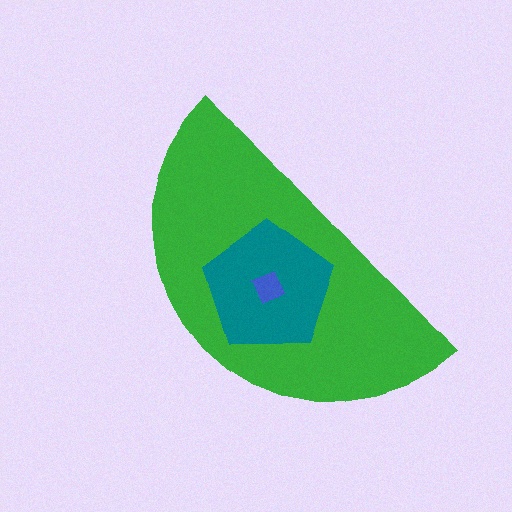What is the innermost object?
The blue diamond.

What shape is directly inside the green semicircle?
The teal pentagon.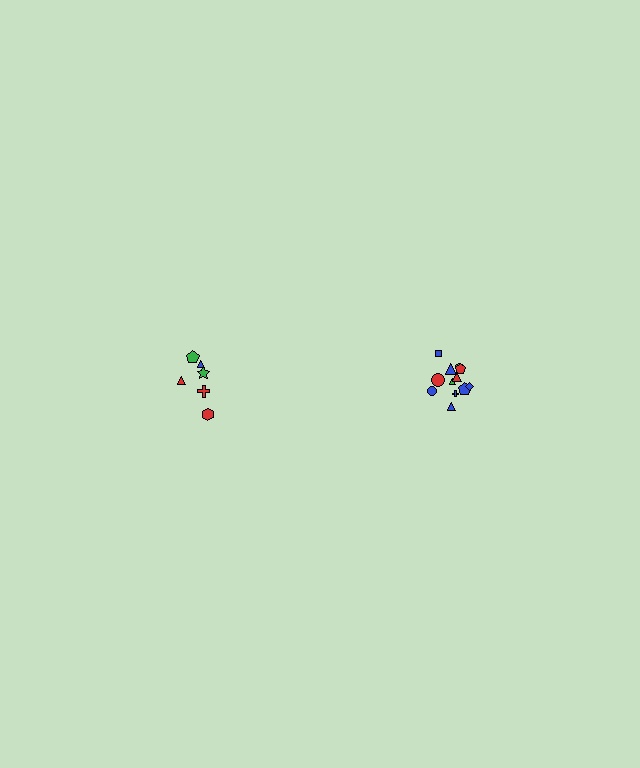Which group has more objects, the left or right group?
The right group.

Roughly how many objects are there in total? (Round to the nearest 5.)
Roughly 20 objects in total.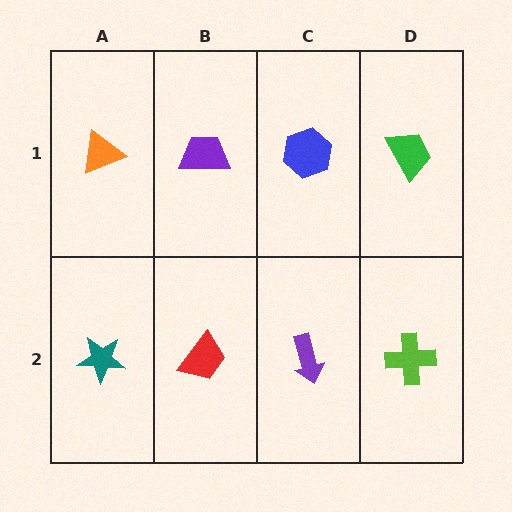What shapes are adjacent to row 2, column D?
A green trapezoid (row 1, column D), a purple arrow (row 2, column C).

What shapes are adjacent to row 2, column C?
A blue hexagon (row 1, column C), a red trapezoid (row 2, column B), a lime cross (row 2, column D).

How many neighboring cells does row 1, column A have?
2.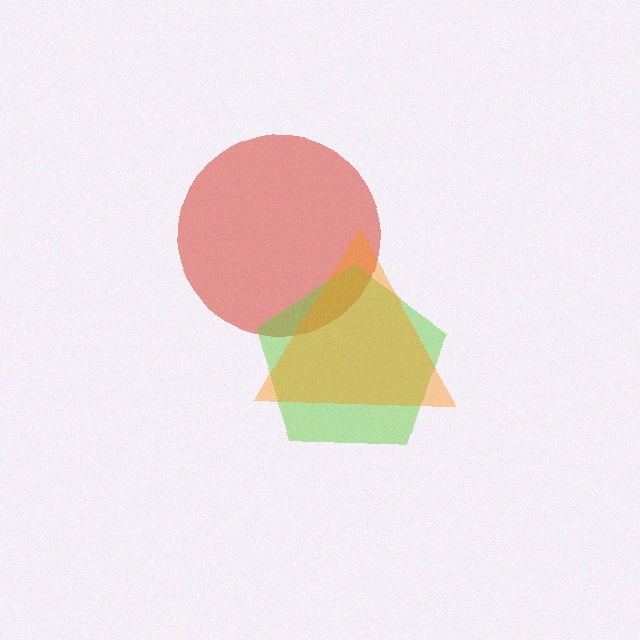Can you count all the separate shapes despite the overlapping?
Yes, there are 3 separate shapes.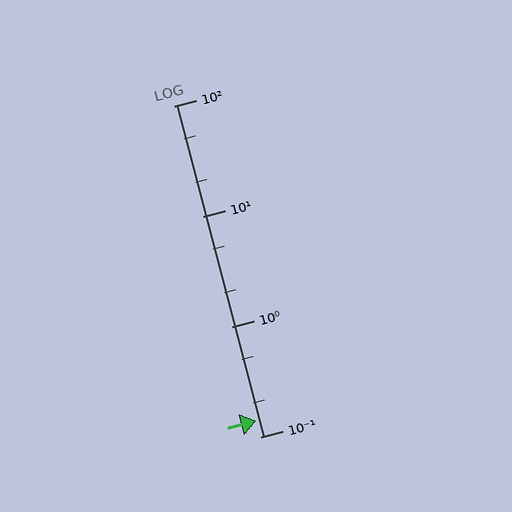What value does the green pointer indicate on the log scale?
The pointer indicates approximately 0.14.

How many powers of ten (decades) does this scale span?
The scale spans 3 decades, from 0.1 to 100.